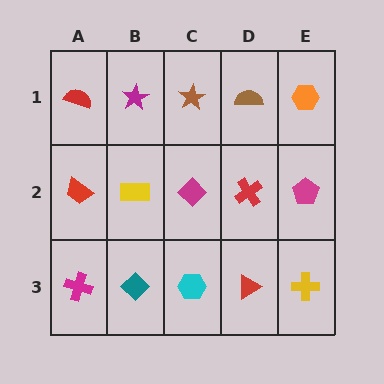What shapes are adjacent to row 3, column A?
A red trapezoid (row 2, column A), a teal diamond (row 3, column B).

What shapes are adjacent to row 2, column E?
An orange hexagon (row 1, column E), a yellow cross (row 3, column E), a red cross (row 2, column D).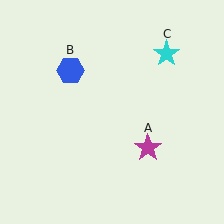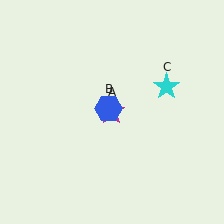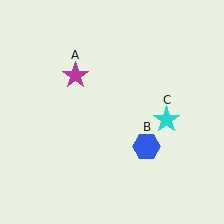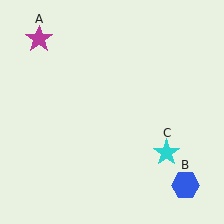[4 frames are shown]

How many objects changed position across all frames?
3 objects changed position: magenta star (object A), blue hexagon (object B), cyan star (object C).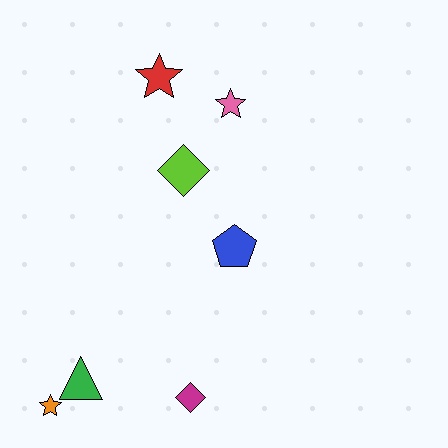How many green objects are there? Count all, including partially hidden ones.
There is 1 green object.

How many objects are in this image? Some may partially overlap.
There are 7 objects.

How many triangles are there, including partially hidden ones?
There is 1 triangle.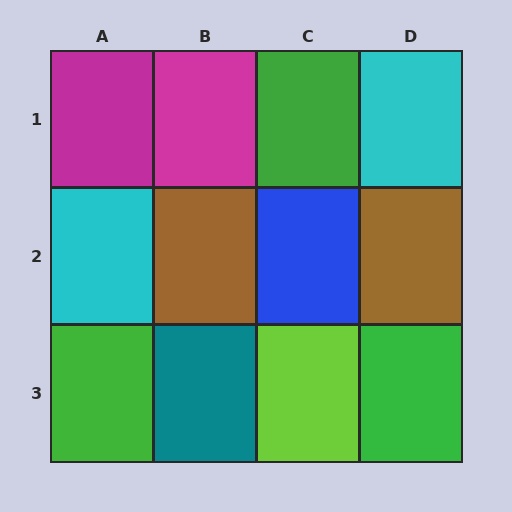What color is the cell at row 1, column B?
Magenta.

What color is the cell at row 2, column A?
Cyan.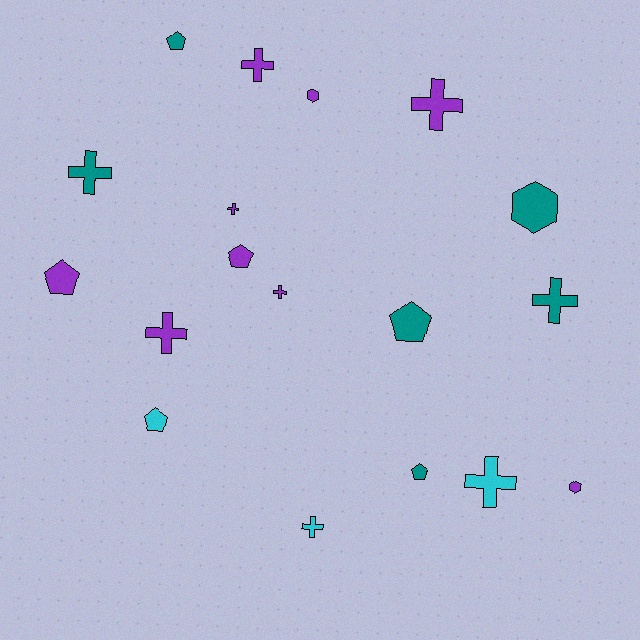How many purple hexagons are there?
There are 2 purple hexagons.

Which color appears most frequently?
Purple, with 9 objects.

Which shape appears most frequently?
Cross, with 9 objects.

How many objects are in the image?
There are 18 objects.